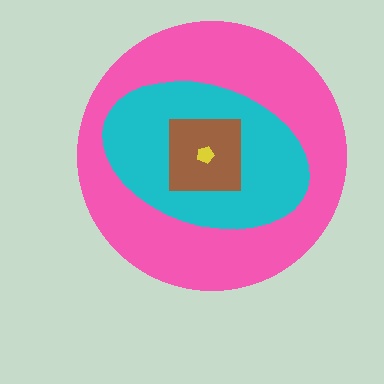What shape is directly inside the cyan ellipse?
The brown square.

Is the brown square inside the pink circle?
Yes.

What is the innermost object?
The yellow pentagon.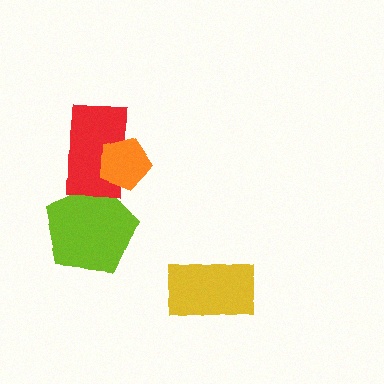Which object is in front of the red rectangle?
The orange pentagon is in front of the red rectangle.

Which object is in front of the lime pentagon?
The red rectangle is in front of the lime pentagon.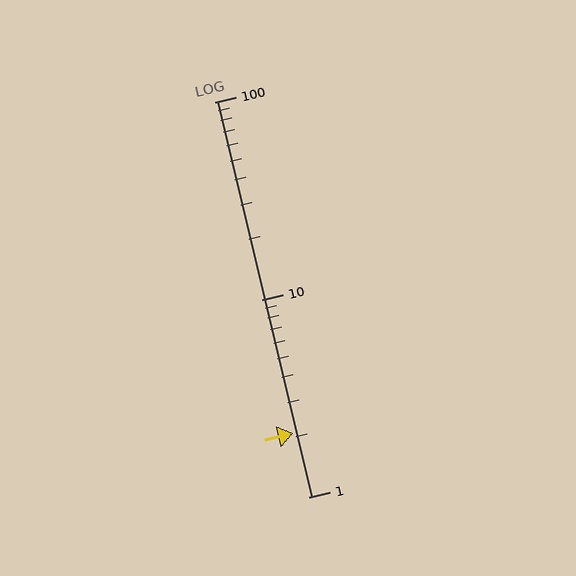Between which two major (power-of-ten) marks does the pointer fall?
The pointer is between 1 and 10.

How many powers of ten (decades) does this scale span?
The scale spans 2 decades, from 1 to 100.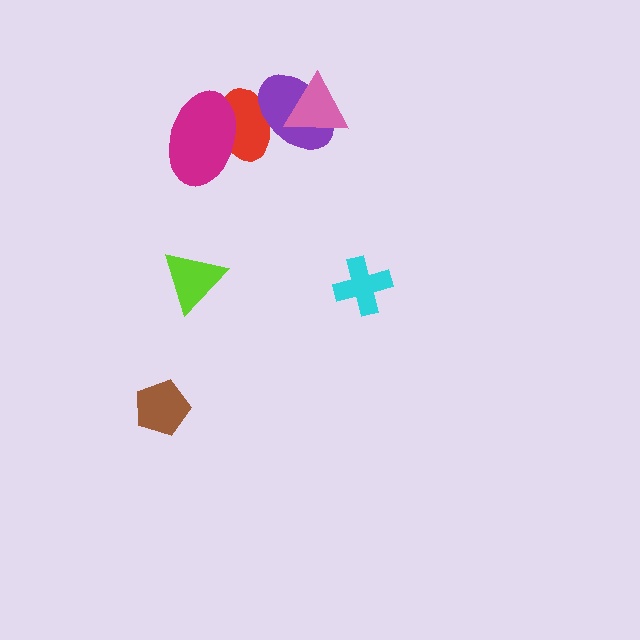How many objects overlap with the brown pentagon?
0 objects overlap with the brown pentagon.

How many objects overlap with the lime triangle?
0 objects overlap with the lime triangle.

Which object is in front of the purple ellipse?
The pink triangle is in front of the purple ellipse.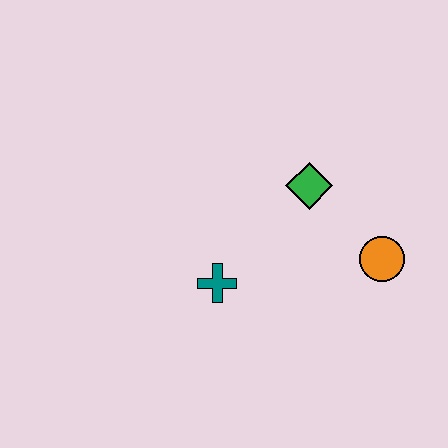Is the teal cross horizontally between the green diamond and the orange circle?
No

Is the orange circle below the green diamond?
Yes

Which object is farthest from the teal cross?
The orange circle is farthest from the teal cross.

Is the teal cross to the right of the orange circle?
No